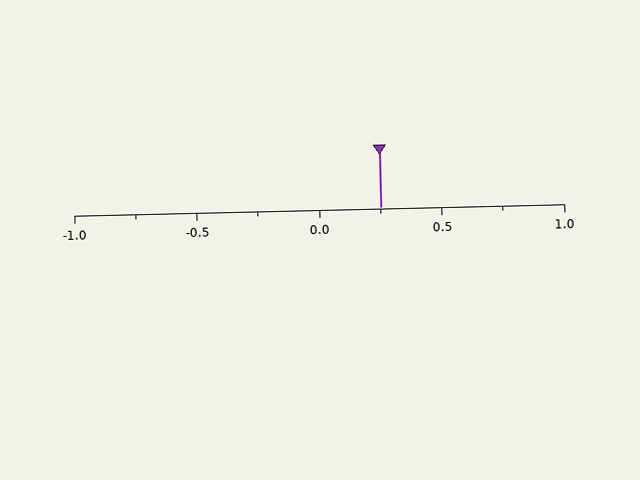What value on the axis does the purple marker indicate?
The marker indicates approximately 0.25.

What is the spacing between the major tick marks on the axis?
The major ticks are spaced 0.5 apart.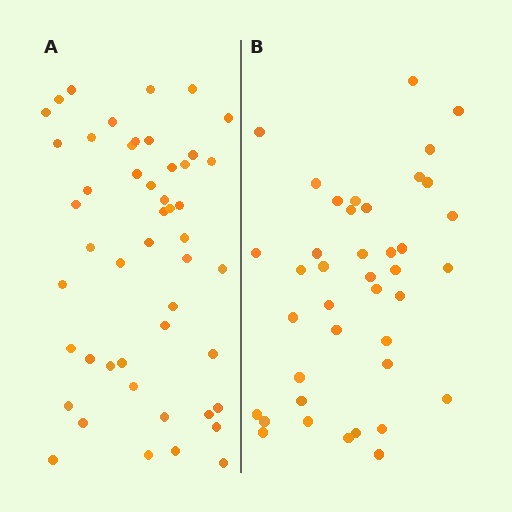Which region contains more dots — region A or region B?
Region A (the left region) has more dots.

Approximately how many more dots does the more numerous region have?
Region A has roughly 8 or so more dots than region B.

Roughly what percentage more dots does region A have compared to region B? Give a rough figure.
About 20% more.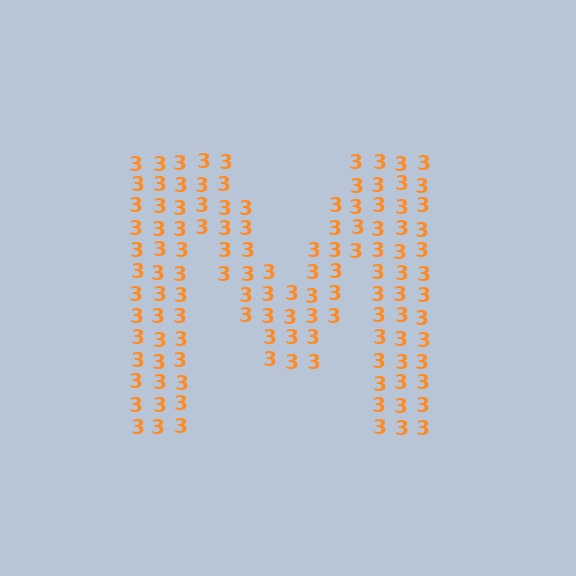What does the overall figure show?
The overall figure shows the letter M.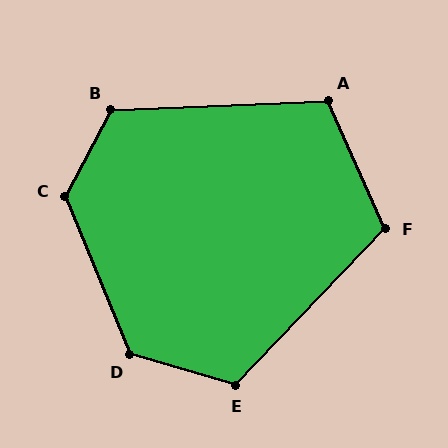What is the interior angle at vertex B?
Approximately 120 degrees (obtuse).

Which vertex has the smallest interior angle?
A, at approximately 112 degrees.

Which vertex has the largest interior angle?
C, at approximately 130 degrees.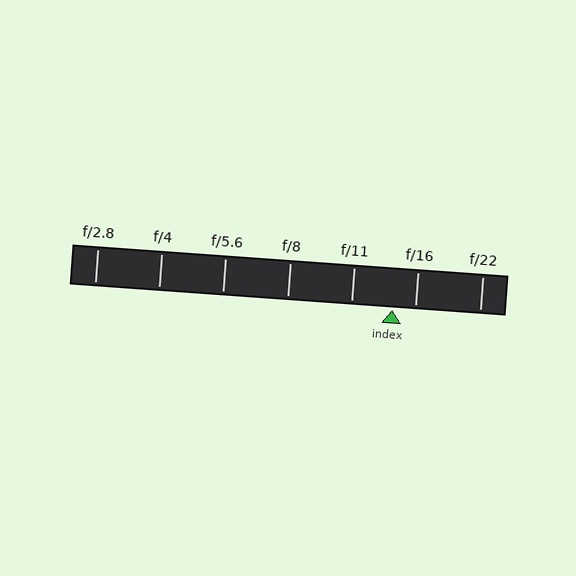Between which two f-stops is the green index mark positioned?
The index mark is between f/11 and f/16.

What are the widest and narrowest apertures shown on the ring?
The widest aperture shown is f/2.8 and the narrowest is f/22.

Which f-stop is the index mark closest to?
The index mark is closest to f/16.